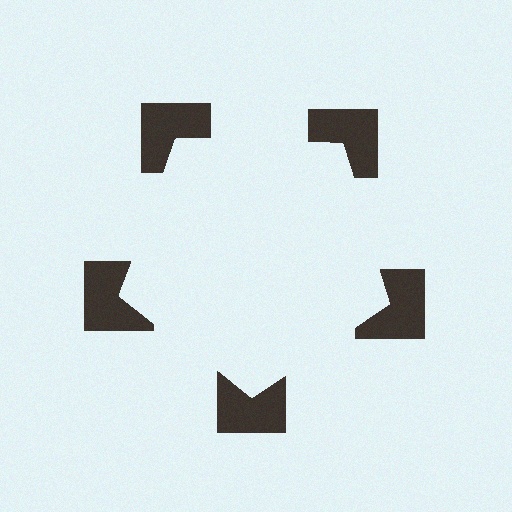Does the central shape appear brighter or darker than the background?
It typically appears slightly brighter than the background, even though no actual brightness change is drawn.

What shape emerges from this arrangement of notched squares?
An illusory pentagon — its edges are inferred from the aligned wedge cuts in the notched squares, not physically drawn.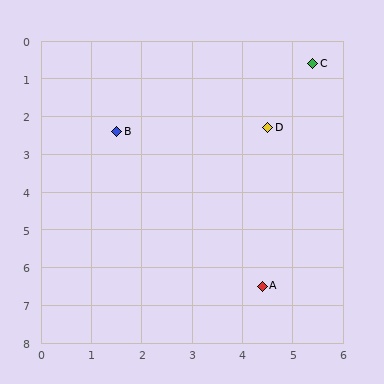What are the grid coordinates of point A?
Point A is at approximately (4.4, 6.5).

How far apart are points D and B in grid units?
Points D and B are about 3.0 grid units apart.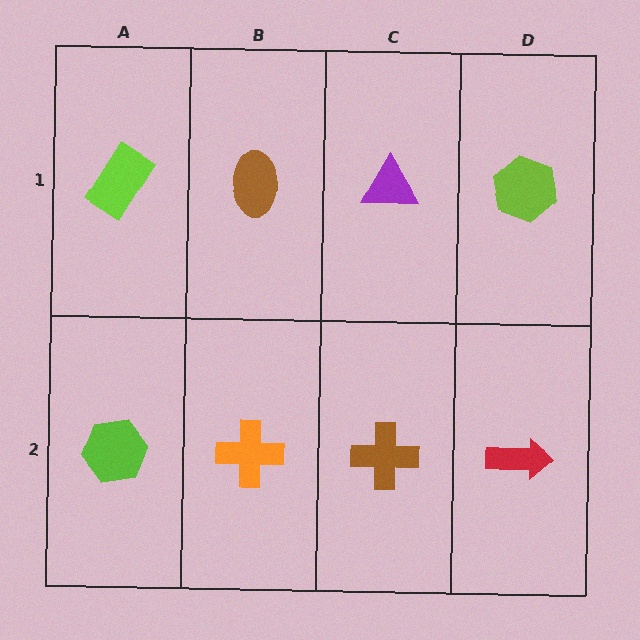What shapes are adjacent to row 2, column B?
A brown ellipse (row 1, column B), a lime hexagon (row 2, column A), a brown cross (row 2, column C).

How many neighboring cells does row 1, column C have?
3.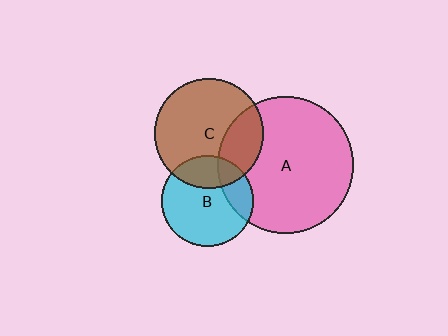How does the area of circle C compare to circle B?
Approximately 1.4 times.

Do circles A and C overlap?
Yes.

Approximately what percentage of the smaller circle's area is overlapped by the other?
Approximately 25%.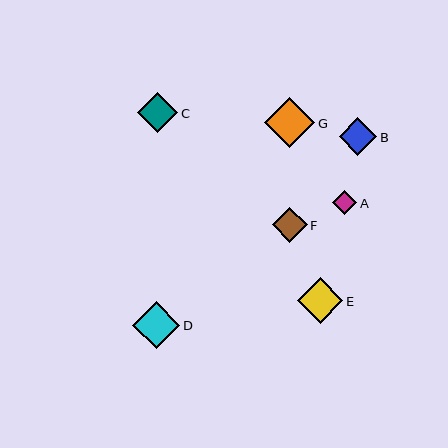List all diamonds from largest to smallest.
From largest to smallest: G, D, E, C, B, F, A.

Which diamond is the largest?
Diamond G is the largest with a size of approximately 50 pixels.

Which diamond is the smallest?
Diamond A is the smallest with a size of approximately 24 pixels.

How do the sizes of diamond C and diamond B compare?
Diamond C and diamond B are approximately the same size.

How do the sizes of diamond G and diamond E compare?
Diamond G and diamond E are approximately the same size.